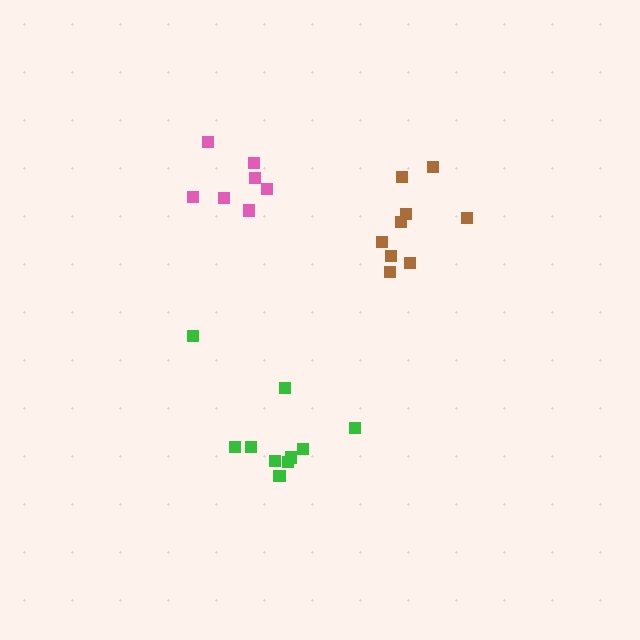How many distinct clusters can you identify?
There are 3 distinct clusters.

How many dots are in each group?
Group 1: 9 dots, Group 2: 10 dots, Group 3: 7 dots (26 total).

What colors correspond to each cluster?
The clusters are colored: brown, green, pink.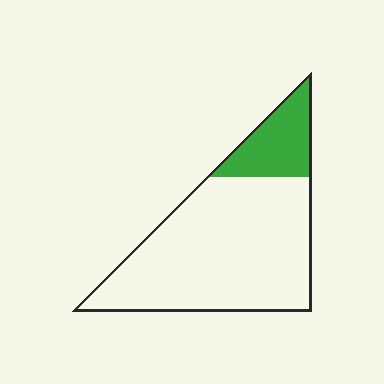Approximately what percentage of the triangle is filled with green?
Approximately 20%.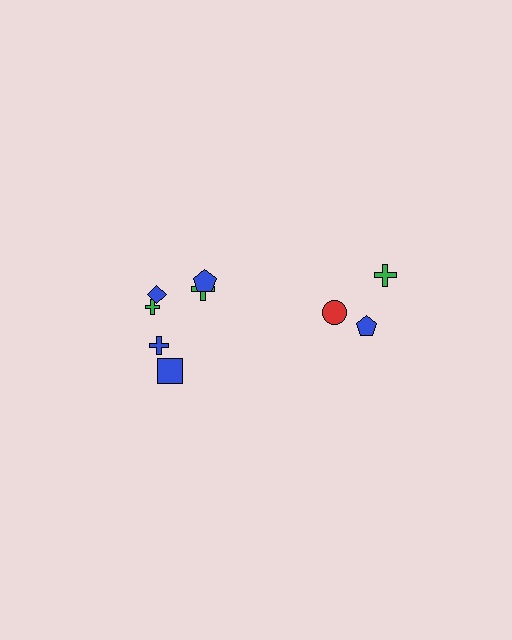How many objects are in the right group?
There are 3 objects.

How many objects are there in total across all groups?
There are 9 objects.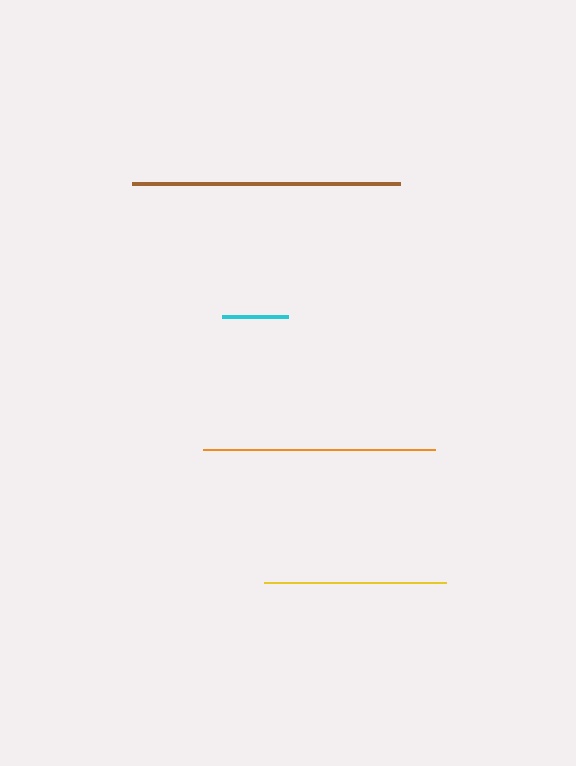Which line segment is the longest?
The brown line is the longest at approximately 268 pixels.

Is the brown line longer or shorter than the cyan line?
The brown line is longer than the cyan line.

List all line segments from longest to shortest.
From longest to shortest: brown, orange, yellow, cyan.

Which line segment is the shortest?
The cyan line is the shortest at approximately 66 pixels.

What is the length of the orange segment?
The orange segment is approximately 232 pixels long.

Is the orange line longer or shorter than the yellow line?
The orange line is longer than the yellow line.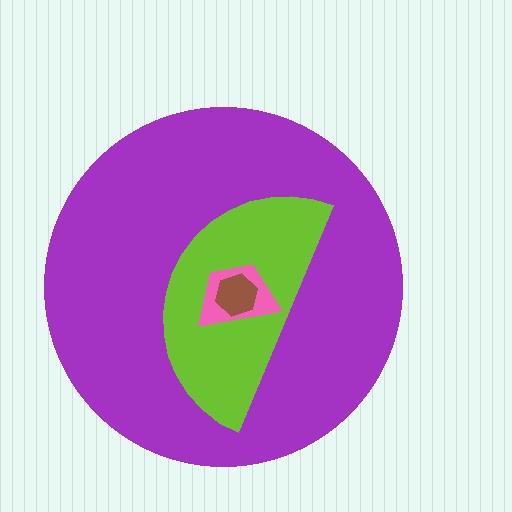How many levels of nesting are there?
4.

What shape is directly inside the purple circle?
The lime semicircle.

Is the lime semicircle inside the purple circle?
Yes.